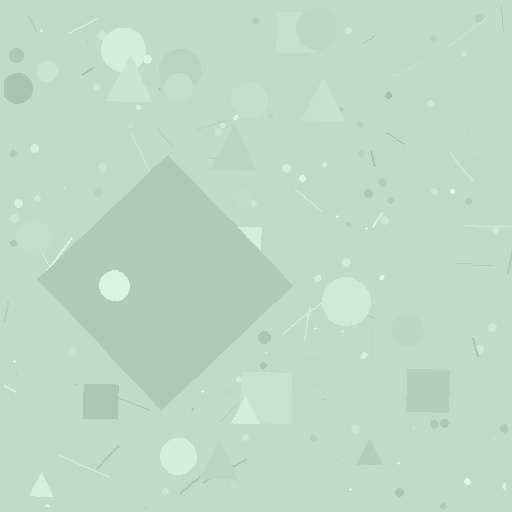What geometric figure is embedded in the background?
A diamond is embedded in the background.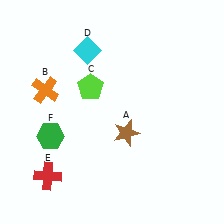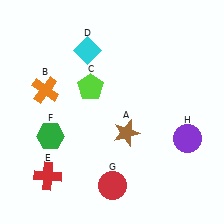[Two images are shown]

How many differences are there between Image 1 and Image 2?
There are 2 differences between the two images.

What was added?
A red circle (G), a purple circle (H) were added in Image 2.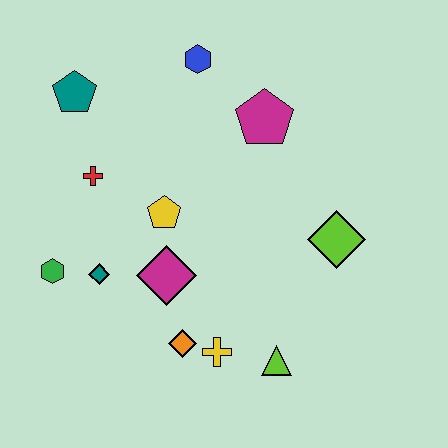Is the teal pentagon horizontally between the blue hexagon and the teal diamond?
No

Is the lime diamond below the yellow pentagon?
Yes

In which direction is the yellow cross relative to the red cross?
The yellow cross is below the red cross.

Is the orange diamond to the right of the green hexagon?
Yes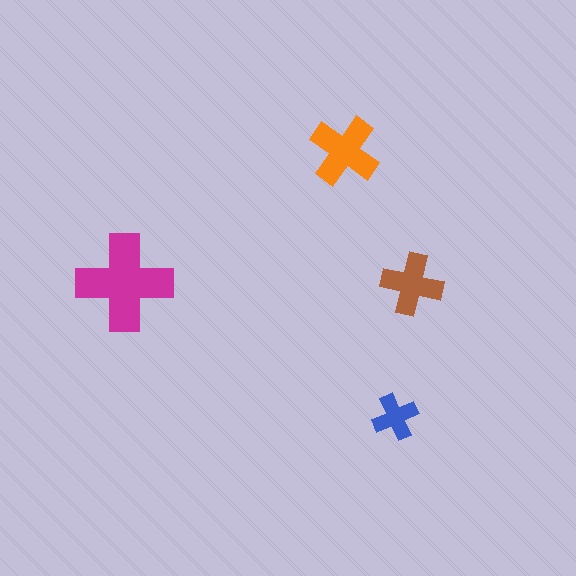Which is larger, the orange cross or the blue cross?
The orange one.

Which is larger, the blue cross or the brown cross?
The brown one.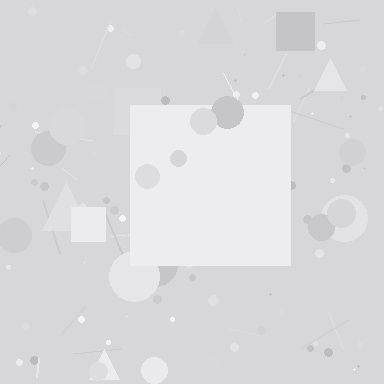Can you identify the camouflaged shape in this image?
The camouflaged shape is a square.